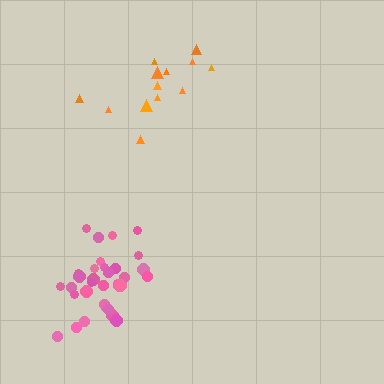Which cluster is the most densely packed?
Pink.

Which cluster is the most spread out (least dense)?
Orange.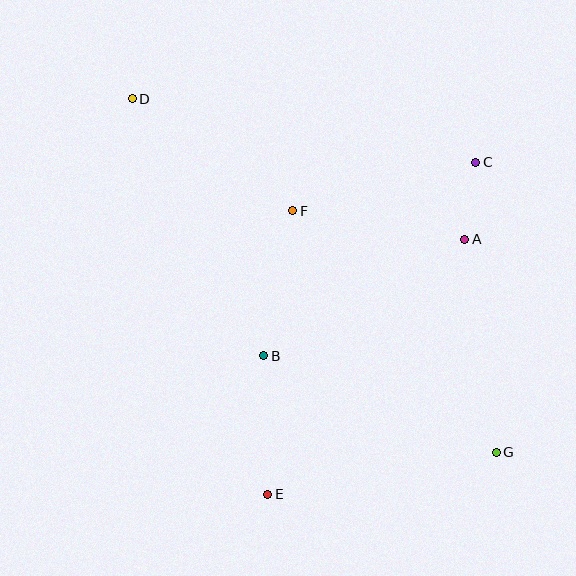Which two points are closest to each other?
Points A and C are closest to each other.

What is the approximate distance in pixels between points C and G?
The distance between C and G is approximately 290 pixels.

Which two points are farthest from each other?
Points D and G are farthest from each other.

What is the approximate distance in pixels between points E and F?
The distance between E and F is approximately 285 pixels.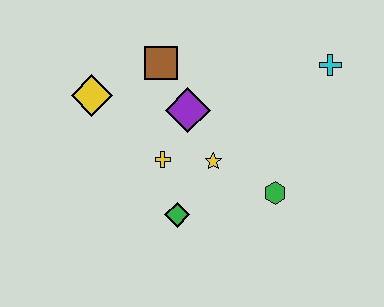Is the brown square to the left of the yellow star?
Yes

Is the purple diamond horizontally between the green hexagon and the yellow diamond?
Yes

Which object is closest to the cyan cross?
The green hexagon is closest to the cyan cross.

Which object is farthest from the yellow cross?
The cyan cross is farthest from the yellow cross.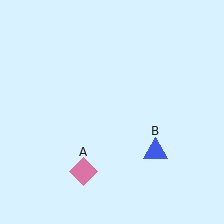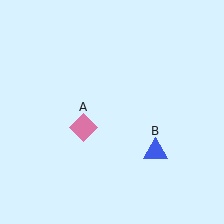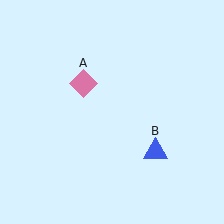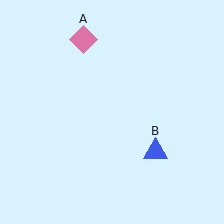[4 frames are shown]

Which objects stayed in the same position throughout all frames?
Blue triangle (object B) remained stationary.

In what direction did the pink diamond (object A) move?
The pink diamond (object A) moved up.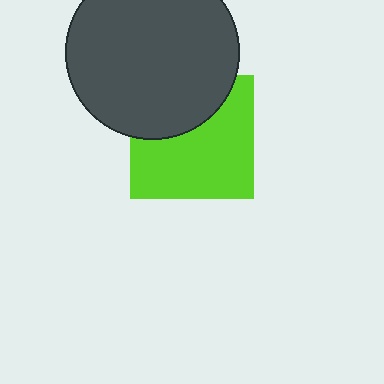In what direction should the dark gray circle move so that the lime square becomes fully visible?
The dark gray circle should move up. That is the shortest direction to clear the overlap and leave the lime square fully visible.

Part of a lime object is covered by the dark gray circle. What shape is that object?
It is a square.